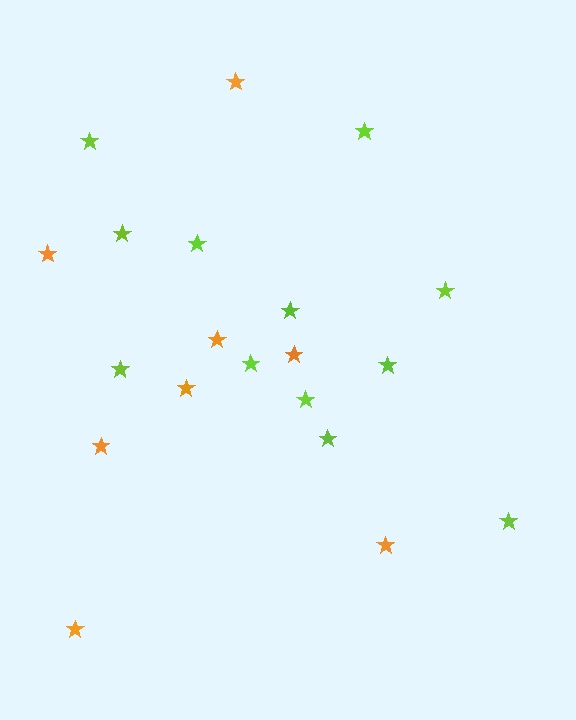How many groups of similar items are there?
There are 2 groups: one group of orange stars (8) and one group of lime stars (12).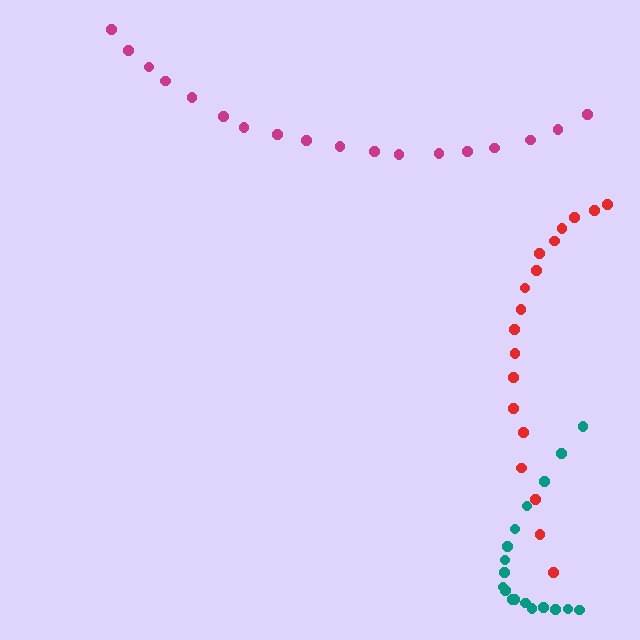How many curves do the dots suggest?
There are 3 distinct paths.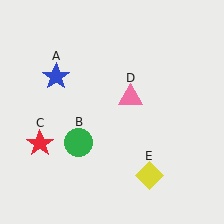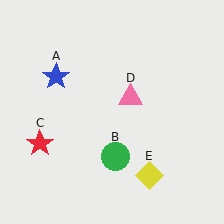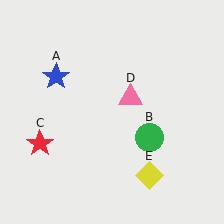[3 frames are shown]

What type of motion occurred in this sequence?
The green circle (object B) rotated counterclockwise around the center of the scene.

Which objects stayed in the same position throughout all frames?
Blue star (object A) and red star (object C) and pink triangle (object D) and yellow diamond (object E) remained stationary.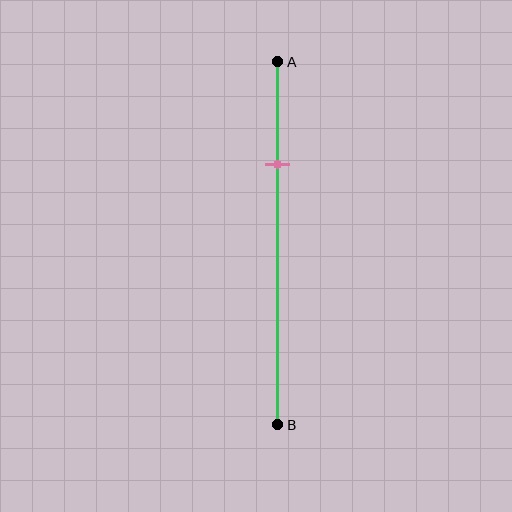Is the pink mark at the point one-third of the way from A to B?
No, the mark is at about 30% from A, not at the 33% one-third point.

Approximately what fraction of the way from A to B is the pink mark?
The pink mark is approximately 30% of the way from A to B.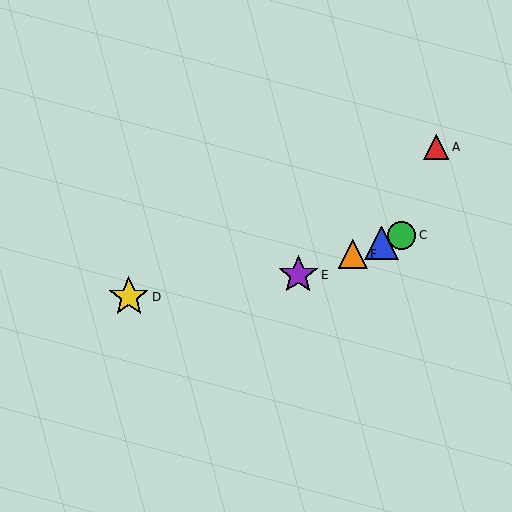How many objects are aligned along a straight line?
4 objects (B, C, E, F) are aligned along a straight line.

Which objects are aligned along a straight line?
Objects B, C, E, F are aligned along a straight line.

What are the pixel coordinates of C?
Object C is at (402, 235).